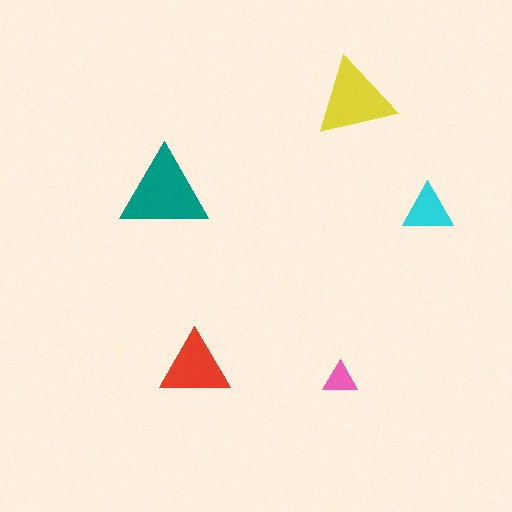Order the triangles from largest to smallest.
the teal one, the yellow one, the red one, the cyan one, the pink one.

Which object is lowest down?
The pink triangle is bottommost.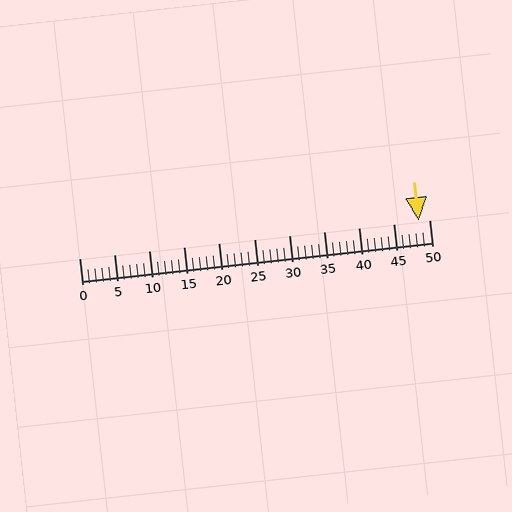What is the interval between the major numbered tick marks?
The major tick marks are spaced 5 units apart.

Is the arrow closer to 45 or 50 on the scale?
The arrow is closer to 50.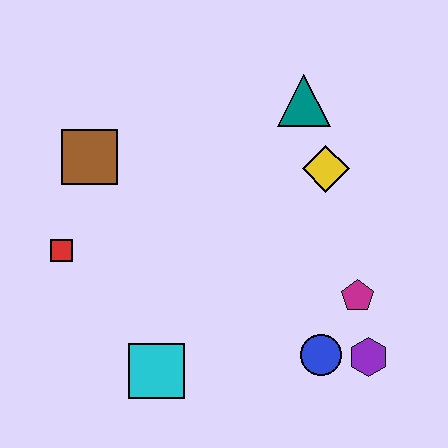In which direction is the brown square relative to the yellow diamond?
The brown square is to the left of the yellow diamond.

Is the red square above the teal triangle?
No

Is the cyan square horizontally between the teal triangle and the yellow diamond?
No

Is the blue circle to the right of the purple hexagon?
No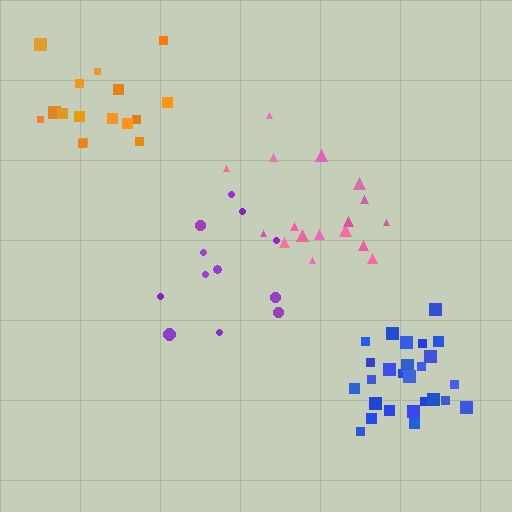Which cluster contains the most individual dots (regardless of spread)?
Blue (26).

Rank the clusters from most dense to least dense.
blue, pink, orange, purple.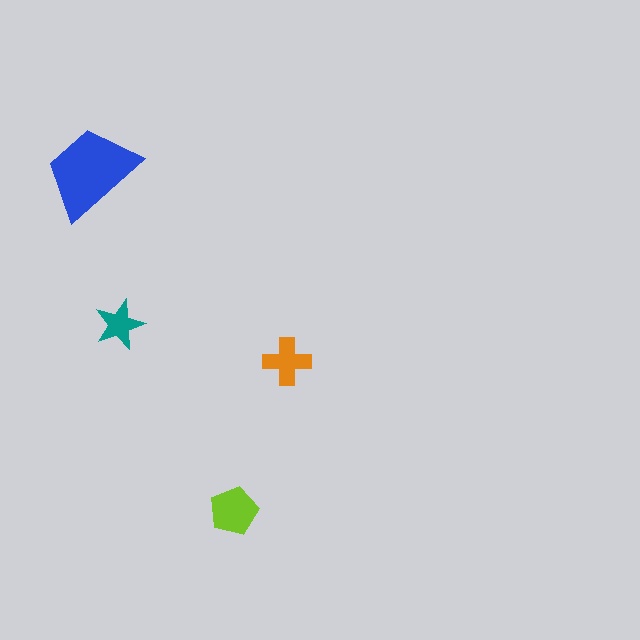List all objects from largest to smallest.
The blue trapezoid, the lime pentagon, the orange cross, the teal star.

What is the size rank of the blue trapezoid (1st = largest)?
1st.